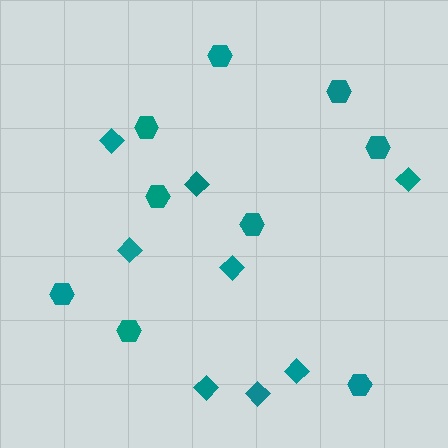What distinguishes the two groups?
There are 2 groups: one group of diamonds (8) and one group of hexagons (9).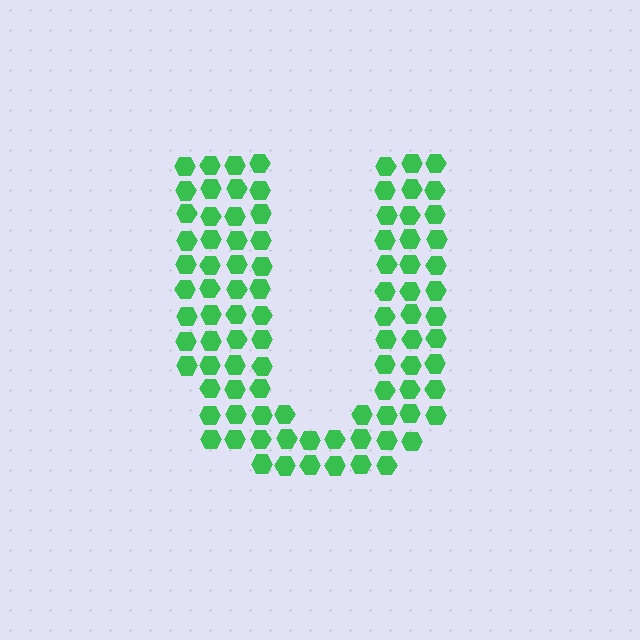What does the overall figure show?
The overall figure shows the letter U.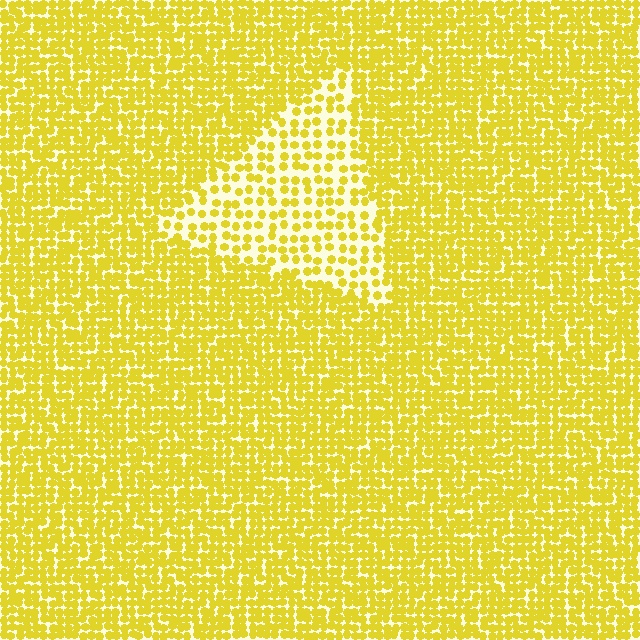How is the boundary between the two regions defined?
The boundary is defined by a change in element density (approximately 2.1x ratio). All elements are the same color, size, and shape.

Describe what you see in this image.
The image contains small yellow elements arranged at two different densities. A triangle-shaped region is visible where the elements are less densely packed than the surrounding area.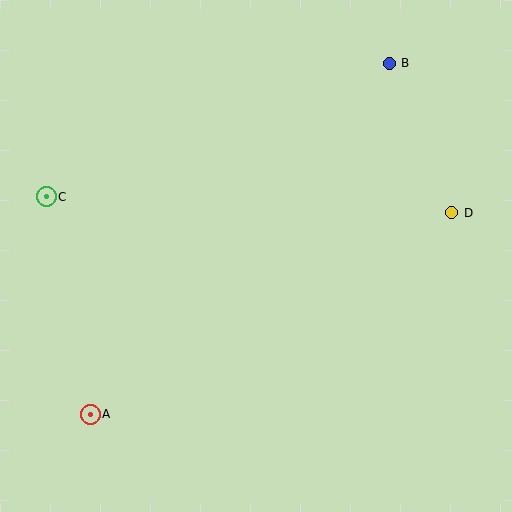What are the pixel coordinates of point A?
Point A is at (90, 414).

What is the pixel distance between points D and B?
The distance between D and B is 162 pixels.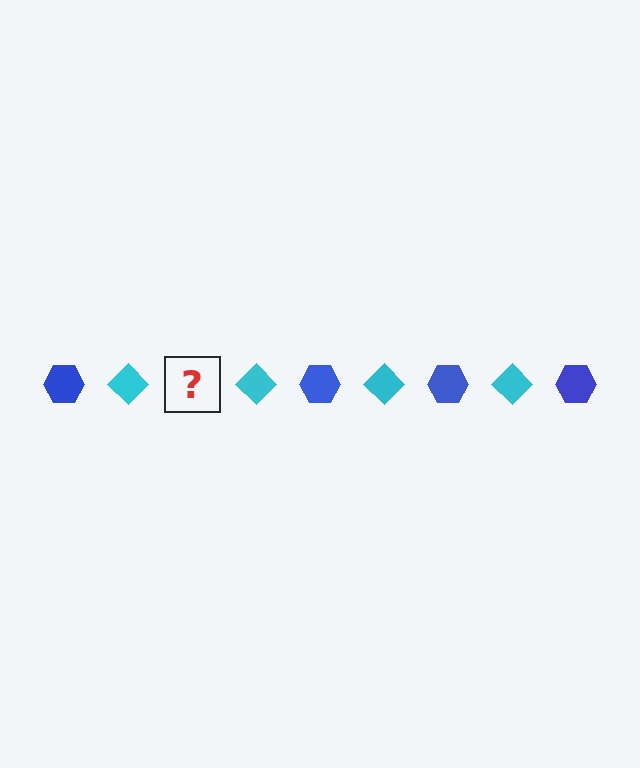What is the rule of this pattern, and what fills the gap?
The rule is that the pattern alternates between blue hexagon and cyan diamond. The gap should be filled with a blue hexagon.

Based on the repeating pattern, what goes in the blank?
The blank should be a blue hexagon.